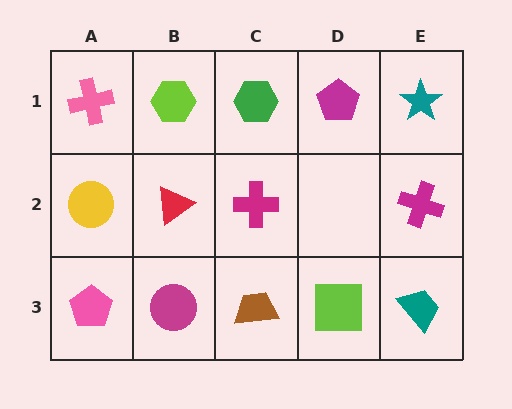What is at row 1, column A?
A pink cross.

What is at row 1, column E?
A teal star.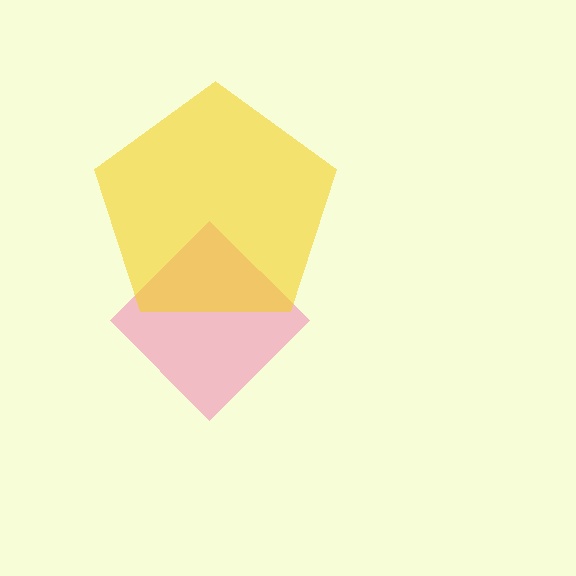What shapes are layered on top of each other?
The layered shapes are: a pink diamond, a yellow pentagon.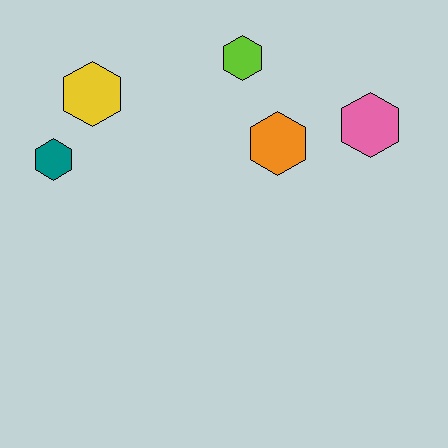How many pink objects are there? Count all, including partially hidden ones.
There is 1 pink object.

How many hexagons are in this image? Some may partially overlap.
There are 5 hexagons.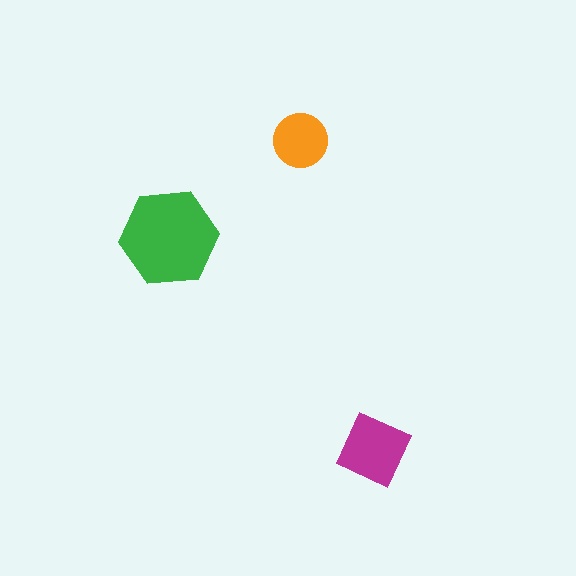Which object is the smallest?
The orange circle.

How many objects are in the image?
There are 3 objects in the image.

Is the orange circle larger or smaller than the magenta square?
Smaller.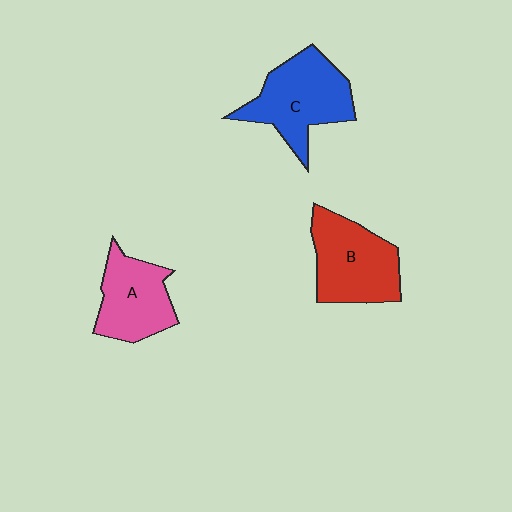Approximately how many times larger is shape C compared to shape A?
Approximately 1.2 times.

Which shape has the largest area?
Shape C (blue).